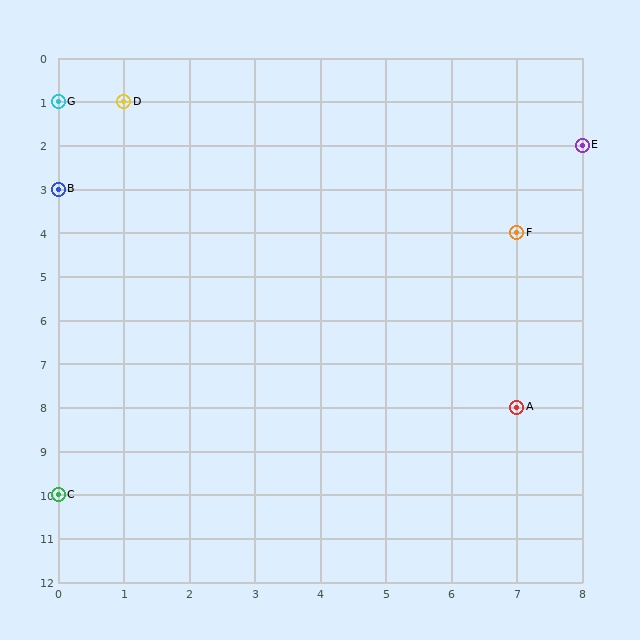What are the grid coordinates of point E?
Point E is at grid coordinates (8, 2).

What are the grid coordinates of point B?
Point B is at grid coordinates (0, 3).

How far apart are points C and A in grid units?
Points C and A are 7 columns and 2 rows apart (about 7.3 grid units diagonally).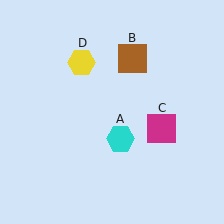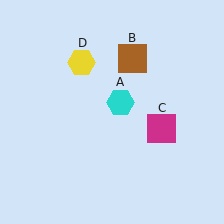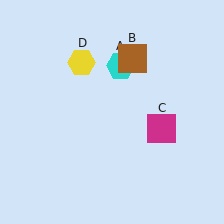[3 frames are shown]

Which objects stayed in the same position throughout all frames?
Brown square (object B) and magenta square (object C) and yellow hexagon (object D) remained stationary.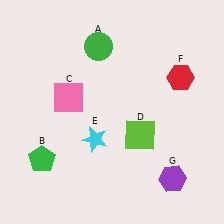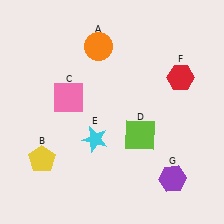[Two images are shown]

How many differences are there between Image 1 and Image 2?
There are 2 differences between the two images.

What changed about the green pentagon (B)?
In Image 1, B is green. In Image 2, it changed to yellow.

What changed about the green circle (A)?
In Image 1, A is green. In Image 2, it changed to orange.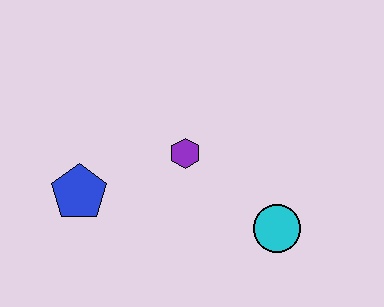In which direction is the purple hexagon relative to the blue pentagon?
The purple hexagon is to the right of the blue pentagon.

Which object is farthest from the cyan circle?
The blue pentagon is farthest from the cyan circle.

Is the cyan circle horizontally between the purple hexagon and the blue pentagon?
No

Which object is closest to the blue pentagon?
The purple hexagon is closest to the blue pentagon.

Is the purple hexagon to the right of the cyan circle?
No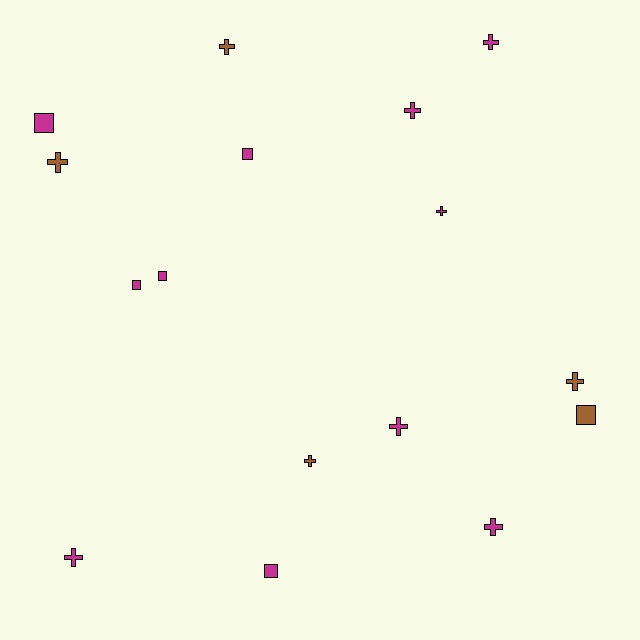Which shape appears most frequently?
Cross, with 10 objects.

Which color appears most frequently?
Magenta, with 11 objects.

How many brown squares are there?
There is 1 brown square.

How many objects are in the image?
There are 16 objects.